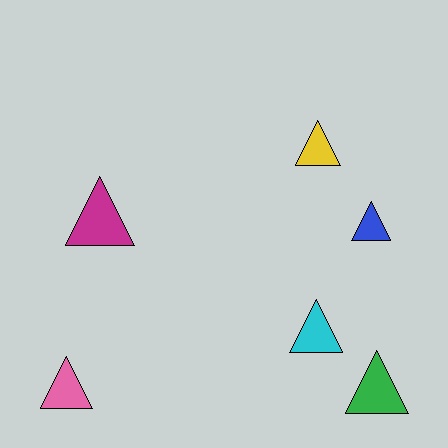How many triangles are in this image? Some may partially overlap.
There are 6 triangles.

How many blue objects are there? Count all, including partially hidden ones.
There is 1 blue object.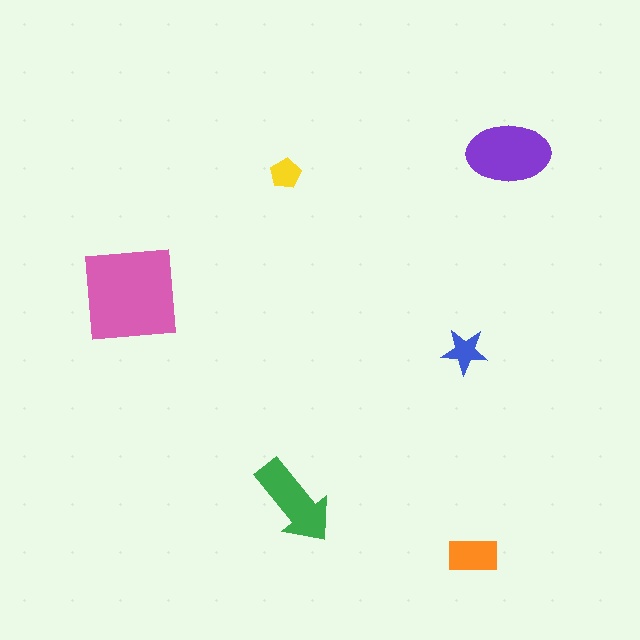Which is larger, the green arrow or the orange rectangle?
The green arrow.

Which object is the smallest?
The yellow pentagon.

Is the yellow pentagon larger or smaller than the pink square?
Smaller.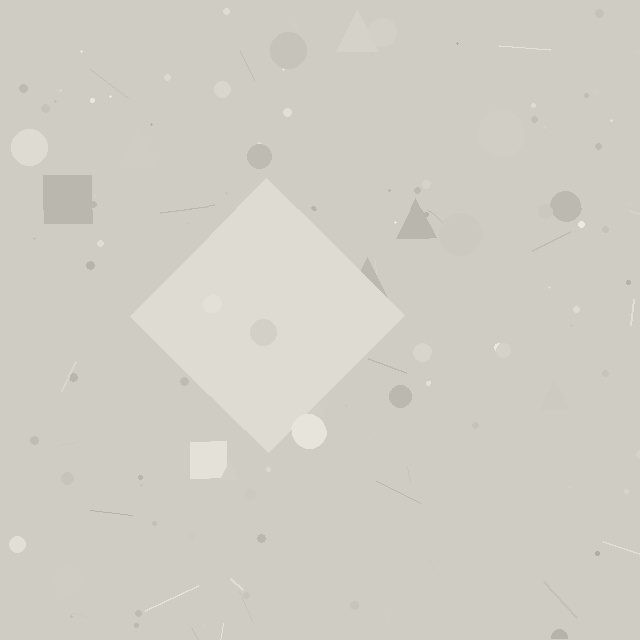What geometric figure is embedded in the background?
A diamond is embedded in the background.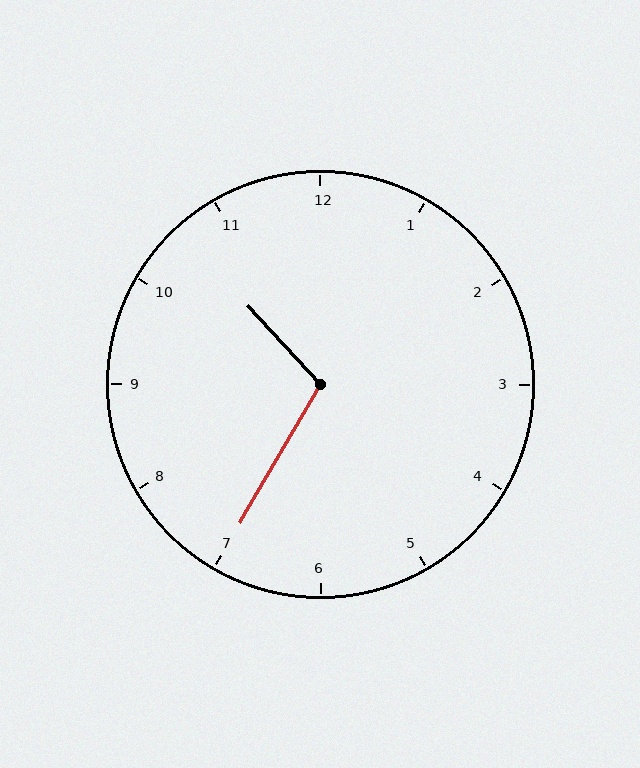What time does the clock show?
10:35.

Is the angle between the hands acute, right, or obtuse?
It is obtuse.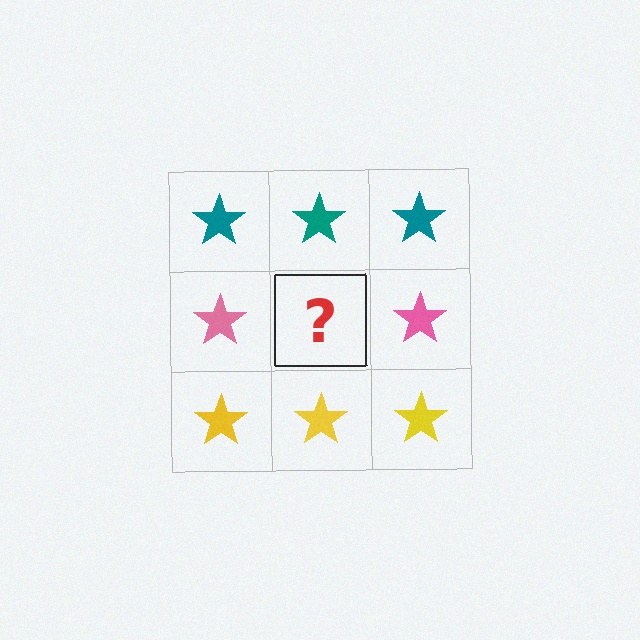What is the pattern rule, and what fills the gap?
The rule is that each row has a consistent color. The gap should be filled with a pink star.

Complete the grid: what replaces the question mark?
The question mark should be replaced with a pink star.